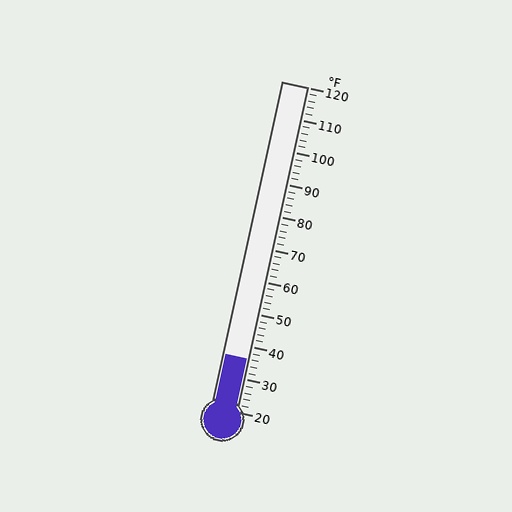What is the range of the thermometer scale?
The thermometer scale ranges from 20°F to 120°F.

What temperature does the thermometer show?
The thermometer shows approximately 36°F.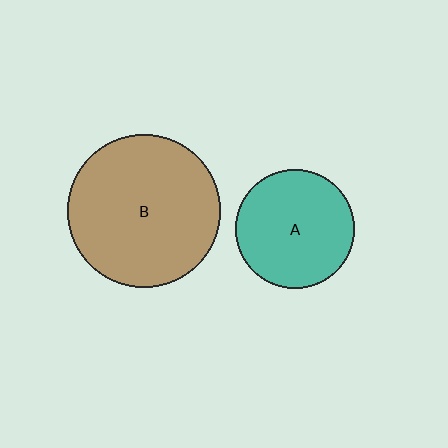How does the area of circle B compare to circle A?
Approximately 1.6 times.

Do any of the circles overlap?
No, none of the circles overlap.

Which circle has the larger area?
Circle B (brown).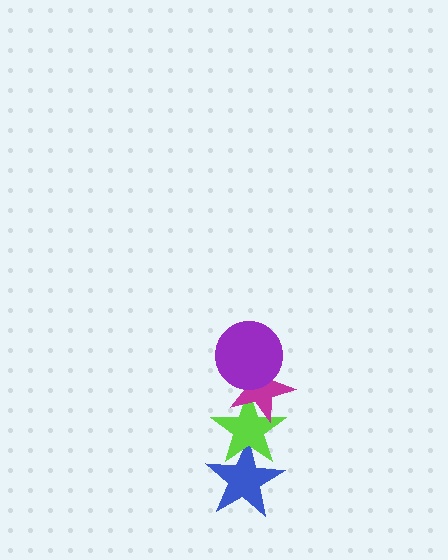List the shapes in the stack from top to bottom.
From top to bottom: the purple circle, the magenta star, the lime star, the blue star.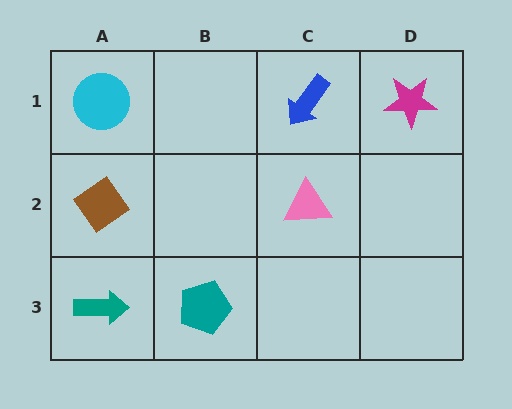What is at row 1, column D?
A magenta star.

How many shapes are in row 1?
3 shapes.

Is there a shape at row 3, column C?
No, that cell is empty.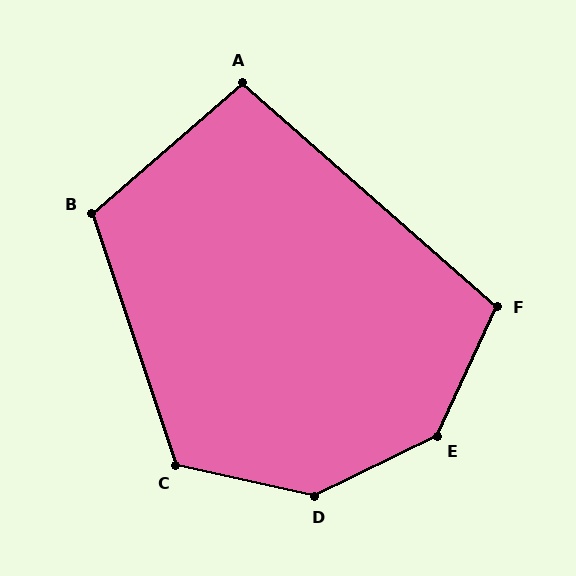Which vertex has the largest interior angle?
D, at approximately 141 degrees.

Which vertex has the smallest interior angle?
A, at approximately 98 degrees.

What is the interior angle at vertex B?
Approximately 112 degrees (obtuse).